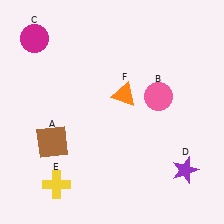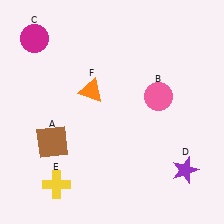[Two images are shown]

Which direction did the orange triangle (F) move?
The orange triangle (F) moved left.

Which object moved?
The orange triangle (F) moved left.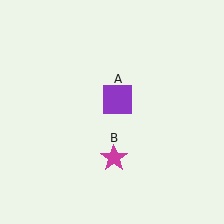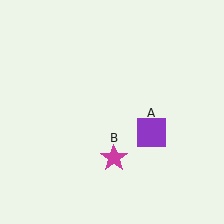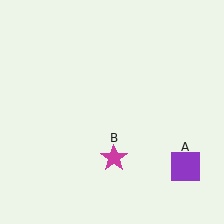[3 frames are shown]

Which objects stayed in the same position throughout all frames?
Magenta star (object B) remained stationary.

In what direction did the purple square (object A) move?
The purple square (object A) moved down and to the right.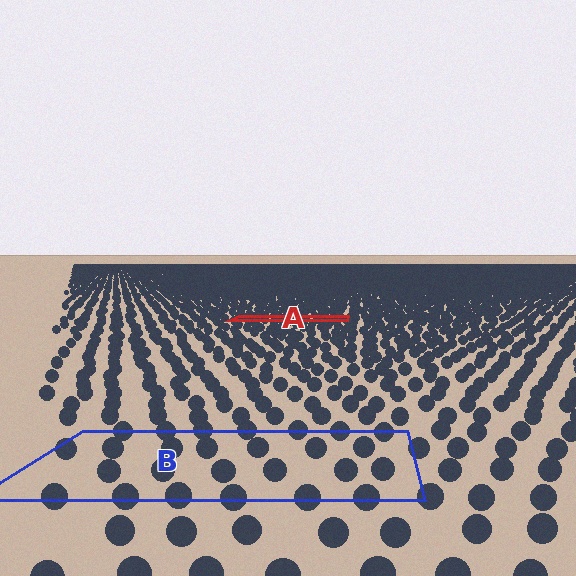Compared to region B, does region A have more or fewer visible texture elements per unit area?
Region A has more texture elements per unit area — they are packed more densely because it is farther away.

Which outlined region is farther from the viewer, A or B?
Region A is farther from the viewer — the texture elements inside it appear smaller and more densely packed.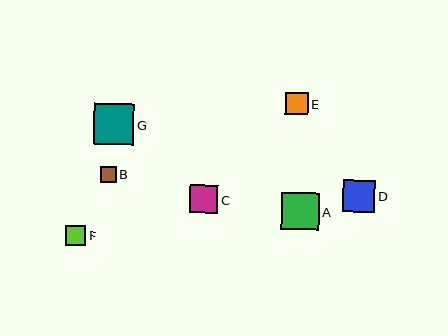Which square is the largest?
Square G is the largest with a size of approximately 41 pixels.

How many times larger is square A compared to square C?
Square A is approximately 1.3 times the size of square C.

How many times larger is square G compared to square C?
Square G is approximately 1.5 times the size of square C.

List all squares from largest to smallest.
From largest to smallest: G, A, D, C, E, F, B.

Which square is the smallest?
Square B is the smallest with a size of approximately 16 pixels.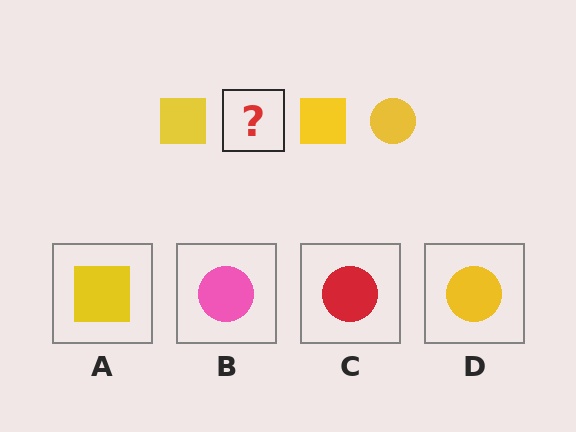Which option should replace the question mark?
Option D.